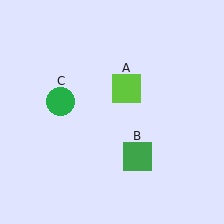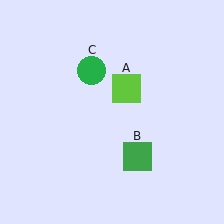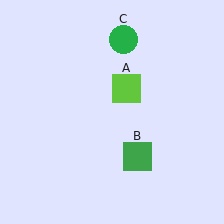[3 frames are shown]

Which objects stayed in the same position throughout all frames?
Lime square (object A) and green square (object B) remained stationary.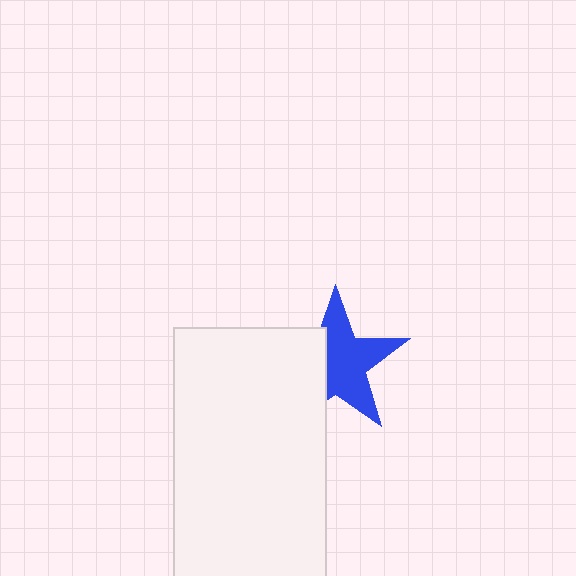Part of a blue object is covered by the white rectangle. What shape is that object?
It is a star.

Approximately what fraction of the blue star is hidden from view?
Roughly 38% of the blue star is hidden behind the white rectangle.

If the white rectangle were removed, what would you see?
You would see the complete blue star.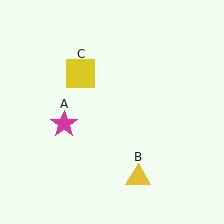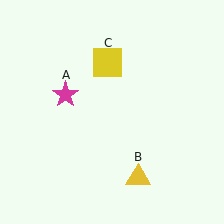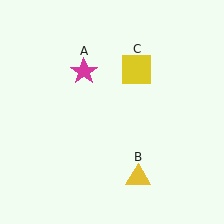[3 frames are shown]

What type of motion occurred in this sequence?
The magenta star (object A), yellow square (object C) rotated clockwise around the center of the scene.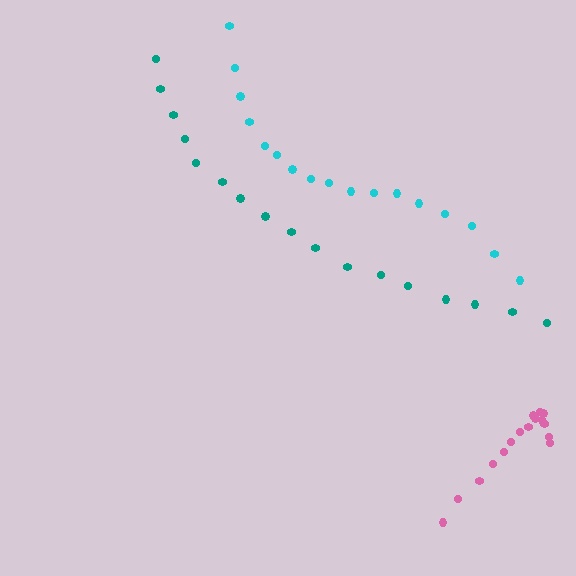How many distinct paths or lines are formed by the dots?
There are 3 distinct paths.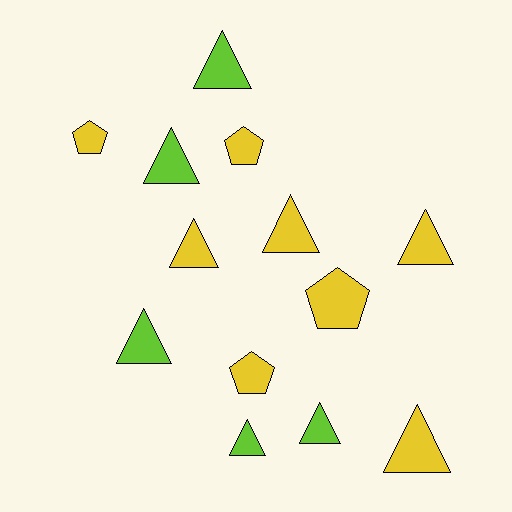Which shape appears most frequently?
Triangle, with 9 objects.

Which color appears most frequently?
Yellow, with 8 objects.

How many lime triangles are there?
There are 5 lime triangles.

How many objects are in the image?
There are 13 objects.